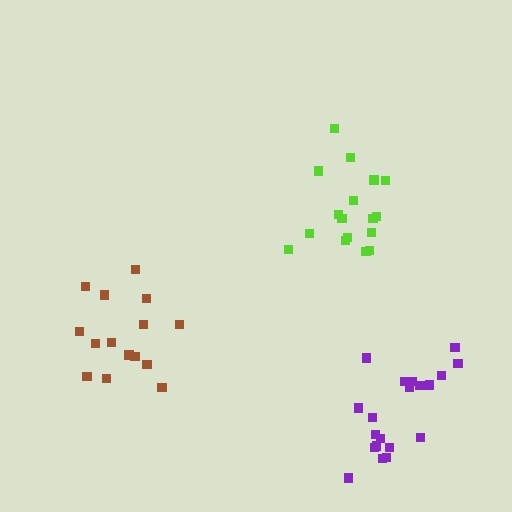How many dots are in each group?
Group 1: 17 dots, Group 2: 15 dots, Group 3: 20 dots (52 total).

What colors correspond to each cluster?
The clusters are colored: lime, brown, purple.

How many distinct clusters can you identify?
There are 3 distinct clusters.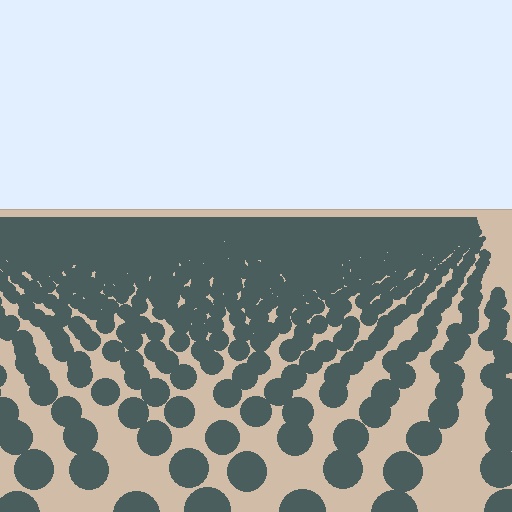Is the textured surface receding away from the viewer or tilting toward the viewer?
The surface is receding away from the viewer. Texture elements get smaller and denser toward the top.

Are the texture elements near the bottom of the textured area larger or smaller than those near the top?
Larger. Near the bottom, elements are closer to the viewer and appear at a bigger on-screen size.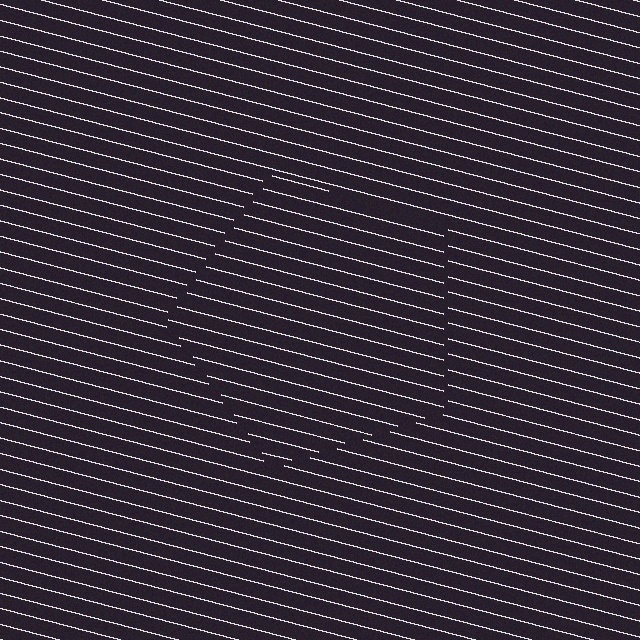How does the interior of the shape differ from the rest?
The interior of the shape contains the same grating, shifted by half a period — the contour is defined by the phase discontinuity where line-ends from the inner and outer gratings abut.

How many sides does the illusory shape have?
5 sides — the line-ends trace a pentagon.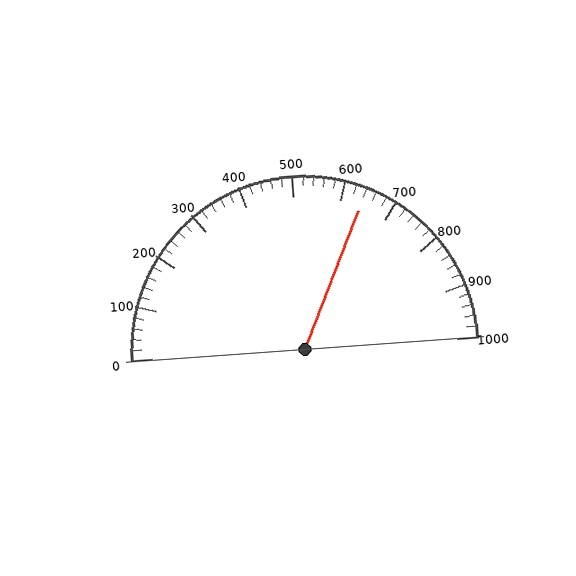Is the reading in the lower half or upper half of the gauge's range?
The reading is in the upper half of the range (0 to 1000).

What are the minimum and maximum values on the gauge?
The gauge ranges from 0 to 1000.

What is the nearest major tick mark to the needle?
The nearest major tick mark is 600.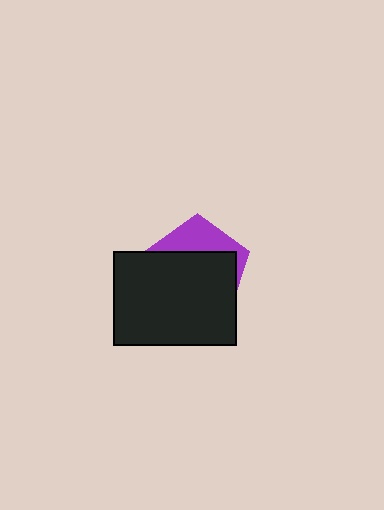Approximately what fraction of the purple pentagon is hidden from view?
Roughly 69% of the purple pentagon is hidden behind the black rectangle.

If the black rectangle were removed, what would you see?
You would see the complete purple pentagon.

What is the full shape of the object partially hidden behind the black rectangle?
The partially hidden object is a purple pentagon.